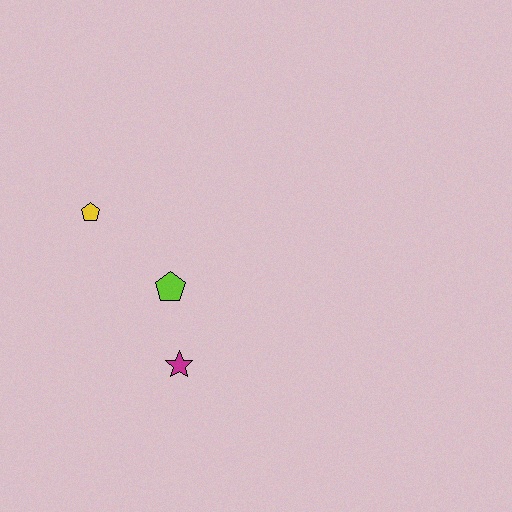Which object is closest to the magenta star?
The lime pentagon is closest to the magenta star.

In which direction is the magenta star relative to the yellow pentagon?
The magenta star is below the yellow pentagon.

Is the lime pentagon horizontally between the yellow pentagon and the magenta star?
Yes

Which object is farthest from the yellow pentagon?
The magenta star is farthest from the yellow pentagon.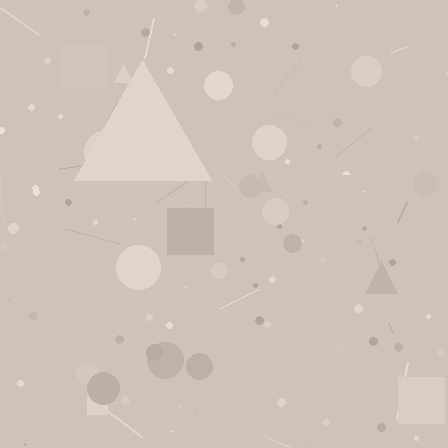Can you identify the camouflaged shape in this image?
The camouflaged shape is a triangle.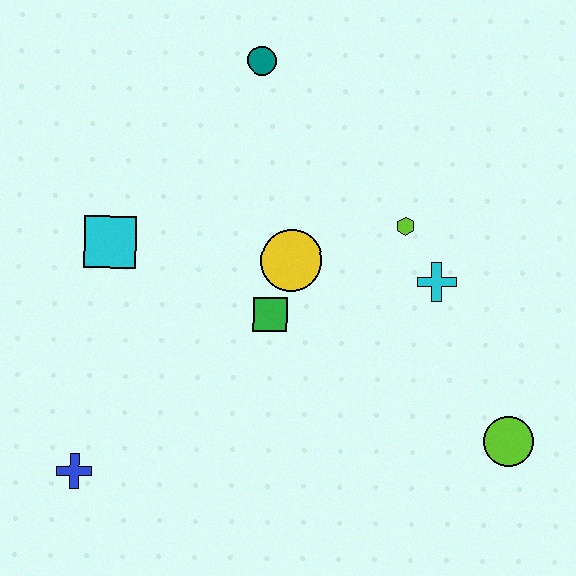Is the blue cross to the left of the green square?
Yes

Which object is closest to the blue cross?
The cyan square is closest to the blue cross.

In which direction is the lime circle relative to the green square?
The lime circle is to the right of the green square.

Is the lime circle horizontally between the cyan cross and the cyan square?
No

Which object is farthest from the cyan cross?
The blue cross is farthest from the cyan cross.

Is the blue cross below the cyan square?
Yes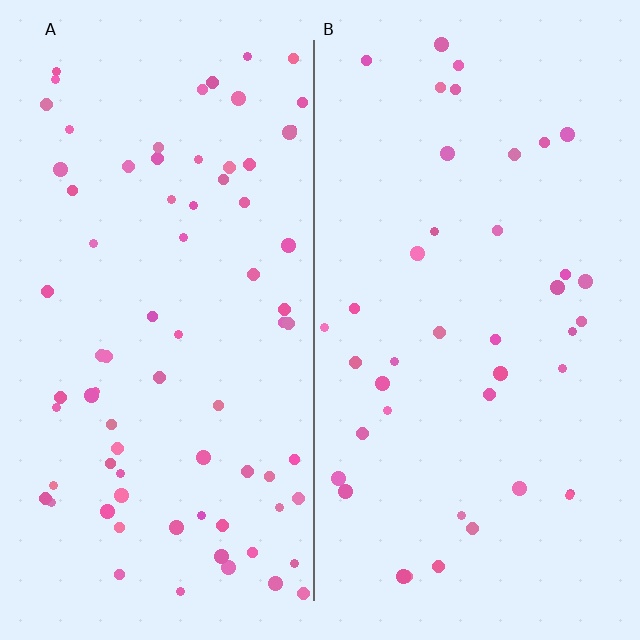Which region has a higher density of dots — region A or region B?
A (the left).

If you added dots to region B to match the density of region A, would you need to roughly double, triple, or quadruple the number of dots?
Approximately double.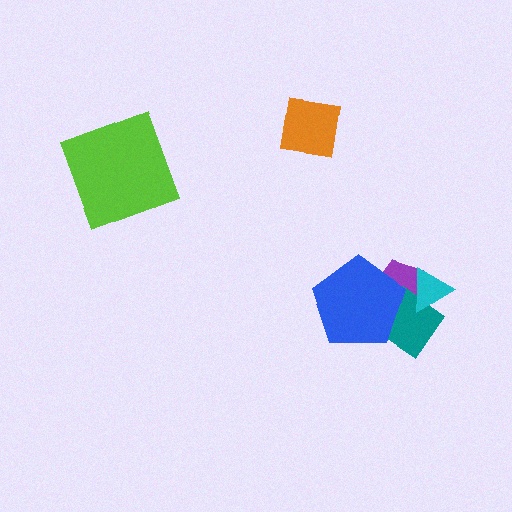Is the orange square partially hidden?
No, no other shape covers it.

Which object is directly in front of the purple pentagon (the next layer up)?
The teal diamond is directly in front of the purple pentagon.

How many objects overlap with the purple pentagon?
3 objects overlap with the purple pentagon.